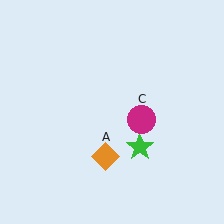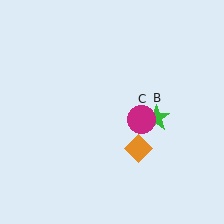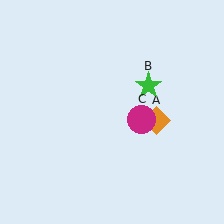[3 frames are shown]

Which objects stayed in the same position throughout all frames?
Magenta circle (object C) remained stationary.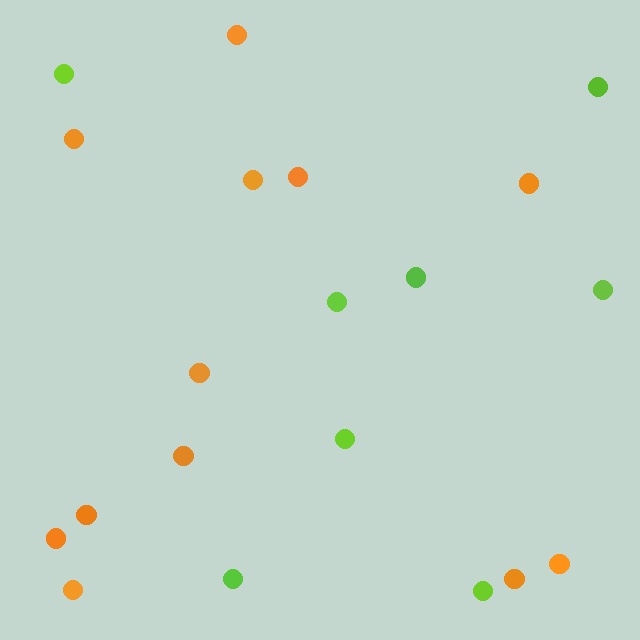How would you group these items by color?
There are 2 groups: one group of orange circles (12) and one group of lime circles (8).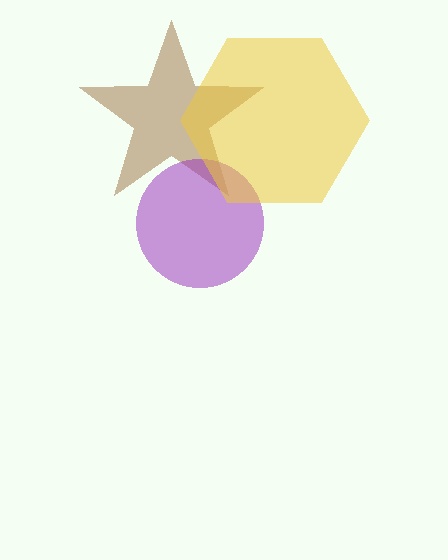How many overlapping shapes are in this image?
There are 3 overlapping shapes in the image.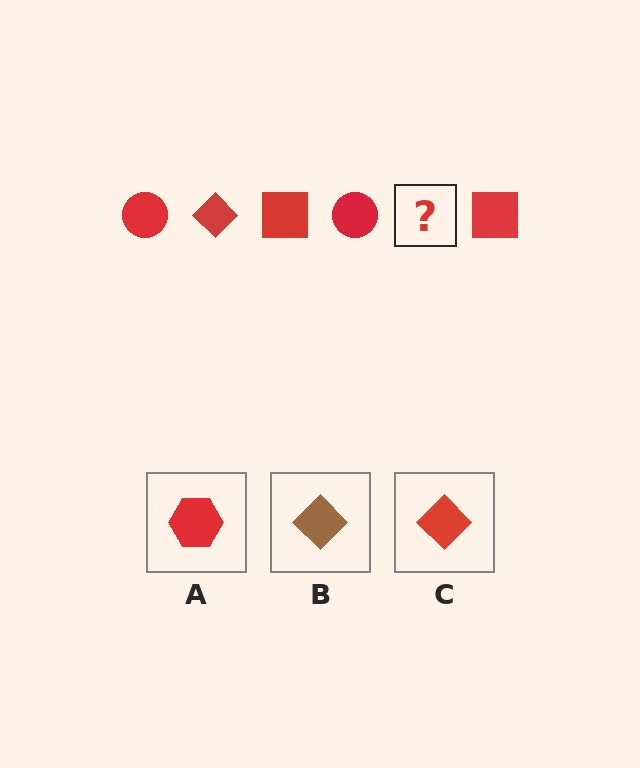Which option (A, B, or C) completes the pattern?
C.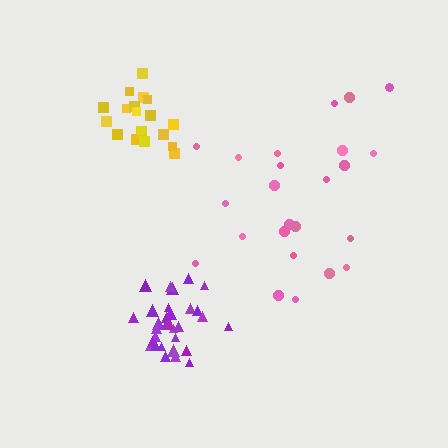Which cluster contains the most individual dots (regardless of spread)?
Purple (31).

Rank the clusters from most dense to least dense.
purple, yellow, pink.